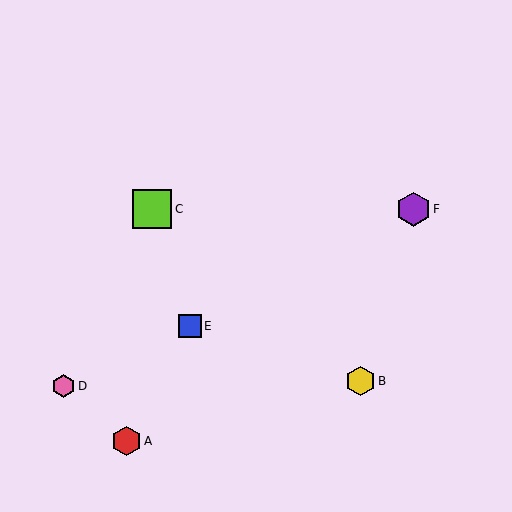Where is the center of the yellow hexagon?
The center of the yellow hexagon is at (360, 381).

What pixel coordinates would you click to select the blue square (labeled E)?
Click at (190, 326) to select the blue square E.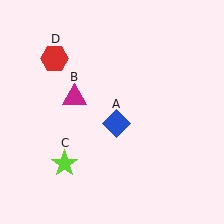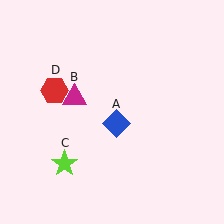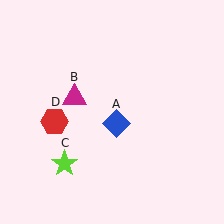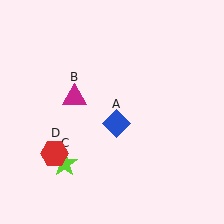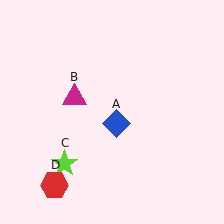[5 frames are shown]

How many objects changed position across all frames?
1 object changed position: red hexagon (object D).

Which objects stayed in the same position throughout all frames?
Blue diamond (object A) and magenta triangle (object B) and lime star (object C) remained stationary.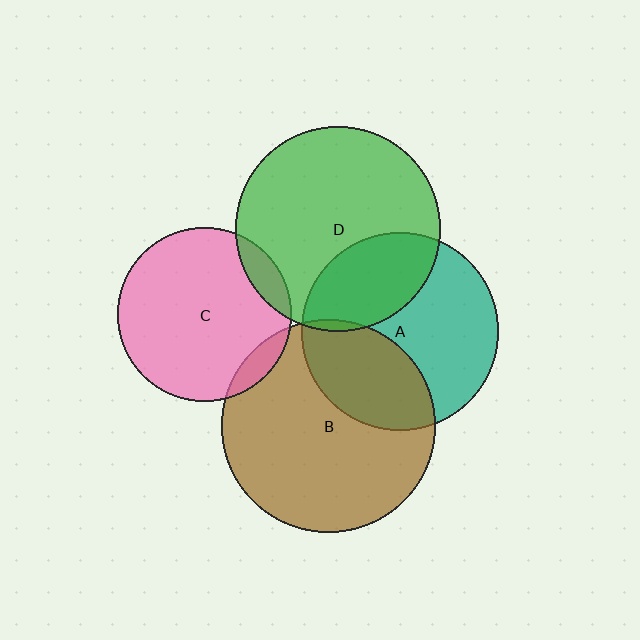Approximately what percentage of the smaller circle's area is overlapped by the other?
Approximately 5%.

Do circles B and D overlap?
Yes.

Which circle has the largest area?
Circle B (brown).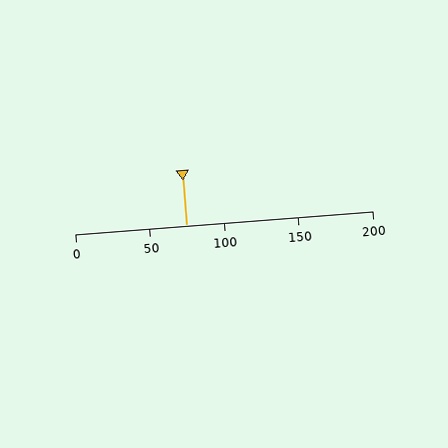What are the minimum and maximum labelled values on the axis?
The axis runs from 0 to 200.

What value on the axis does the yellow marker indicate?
The marker indicates approximately 75.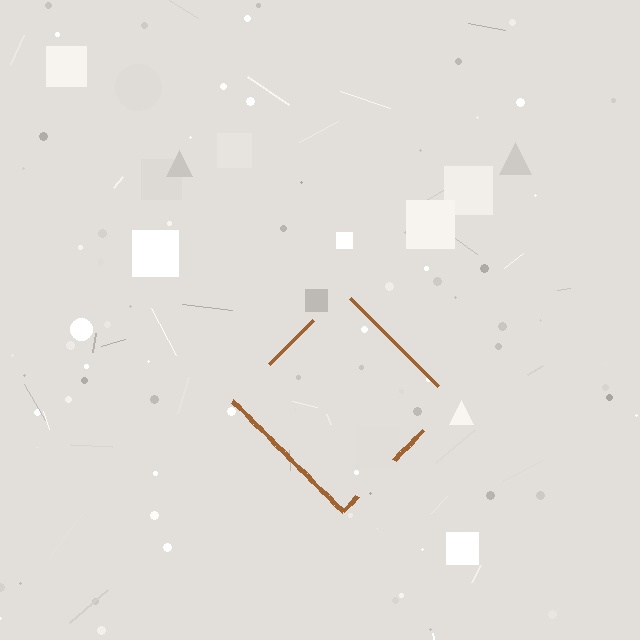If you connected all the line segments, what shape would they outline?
They would outline a diamond.